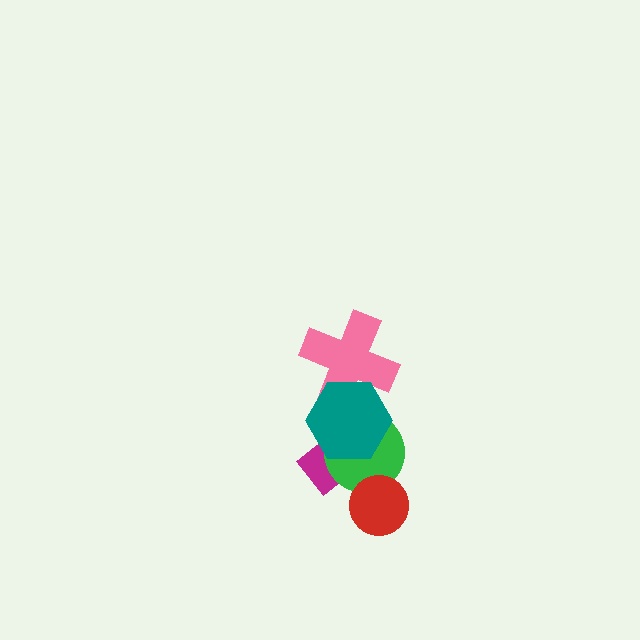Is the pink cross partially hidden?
Yes, it is partially covered by another shape.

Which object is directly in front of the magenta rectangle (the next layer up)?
The green circle is directly in front of the magenta rectangle.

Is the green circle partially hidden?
Yes, it is partially covered by another shape.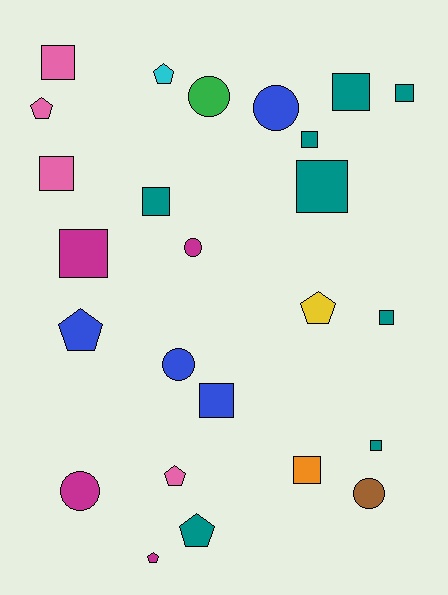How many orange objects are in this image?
There is 1 orange object.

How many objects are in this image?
There are 25 objects.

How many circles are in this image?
There are 6 circles.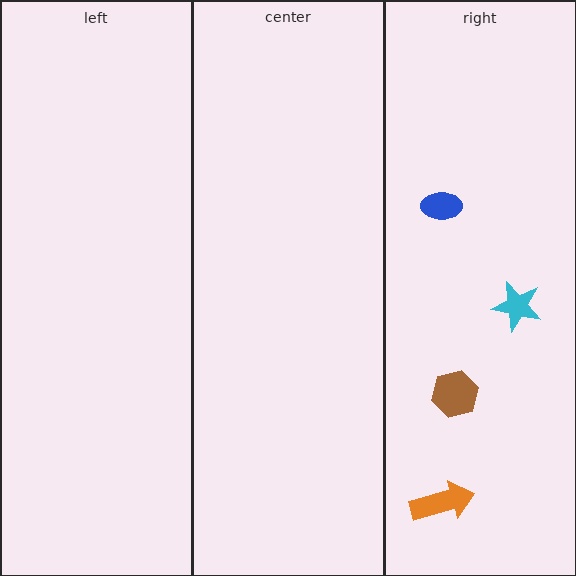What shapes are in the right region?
The brown hexagon, the cyan star, the blue ellipse, the orange arrow.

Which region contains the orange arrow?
The right region.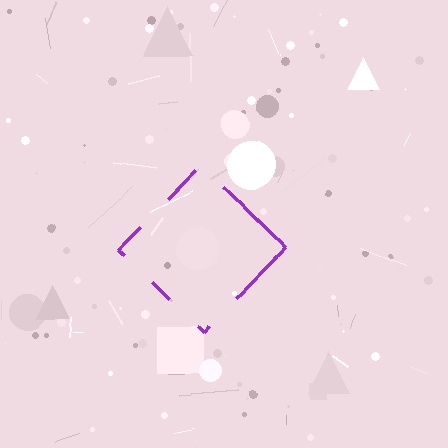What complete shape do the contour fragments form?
The contour fragments form a diamond.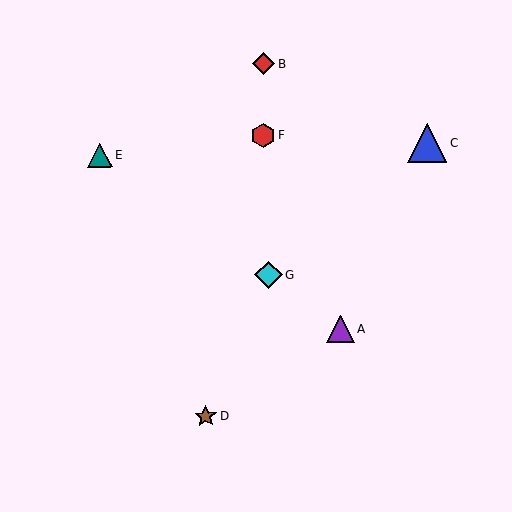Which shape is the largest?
The blue triangle (labeled C) is the largest.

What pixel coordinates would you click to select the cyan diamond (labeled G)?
Click at (269, 275) to select the cyan diamond G.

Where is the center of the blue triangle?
The center of the blue triangle is at (427, 143).